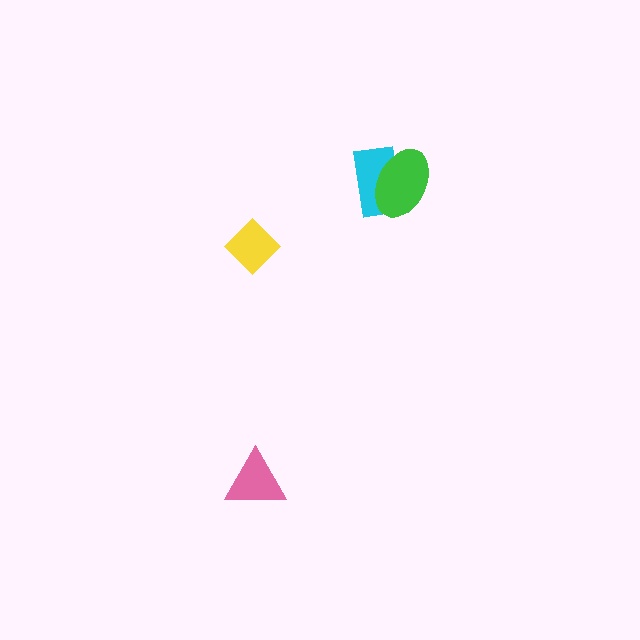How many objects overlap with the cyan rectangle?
1 object overlaps with the cyan rectangle.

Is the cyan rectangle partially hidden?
Yes, it is partially covered by another shape.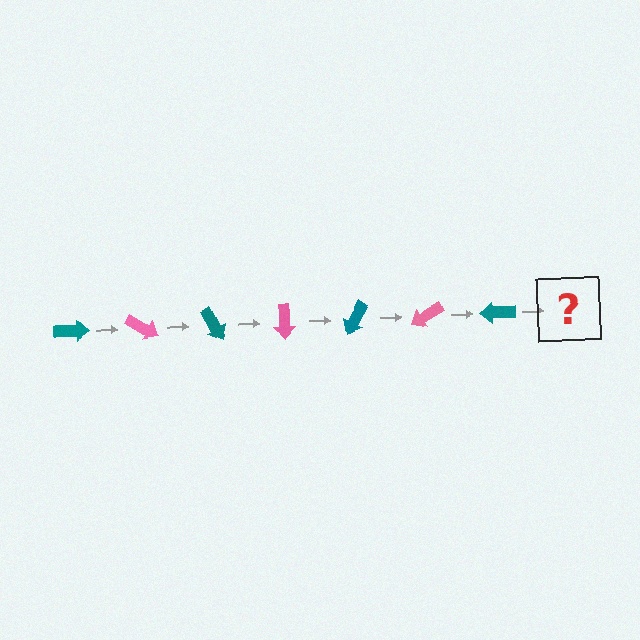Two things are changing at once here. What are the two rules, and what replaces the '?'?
The two rules are that it rotates 30 degrees each step and the color cycles through teal and pink. The '?' should be a pink arrow, rotated 210 degrees from the start.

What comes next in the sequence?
The next element should be a pink arrow, rotated 210 degrees from the start.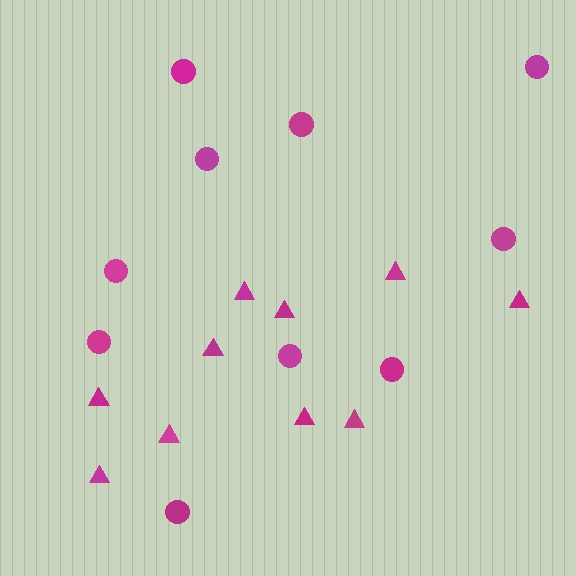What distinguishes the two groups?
There are 2 groups: one group of circles (10) and one group of triangles (10).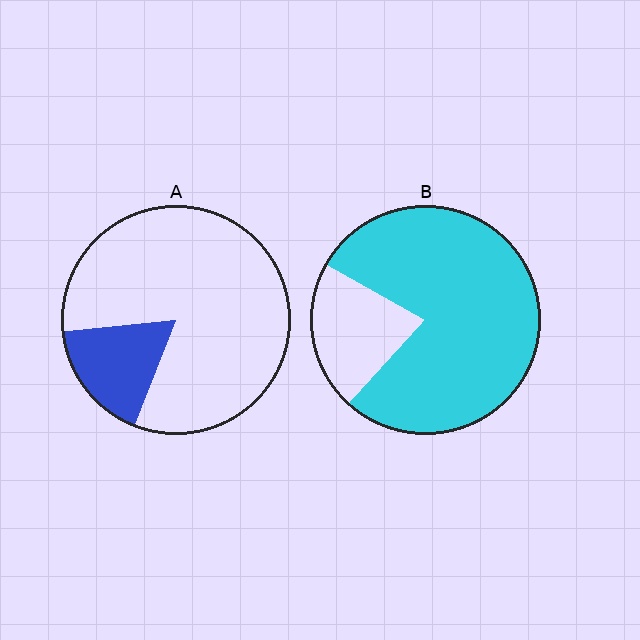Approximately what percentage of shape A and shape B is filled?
A is approximately 15% and B is approximately 80%.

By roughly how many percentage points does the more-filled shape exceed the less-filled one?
By roughly 60 percentage points (B over A).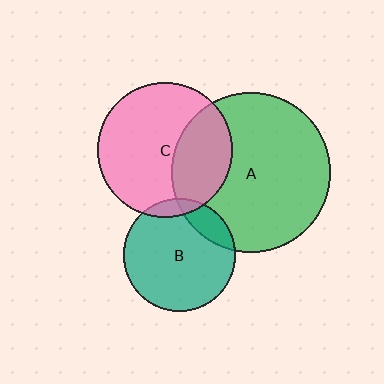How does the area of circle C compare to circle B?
Approximately 1.4 times.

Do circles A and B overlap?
Yes.